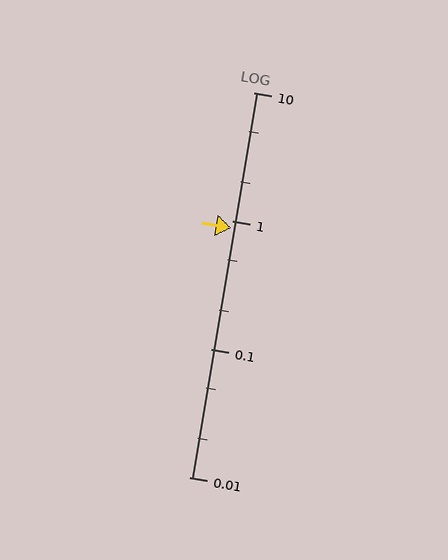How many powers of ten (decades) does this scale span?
The scale spans 3 decades, from 0.01 to 10.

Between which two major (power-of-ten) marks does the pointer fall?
The pointer is between 0.1 and 1.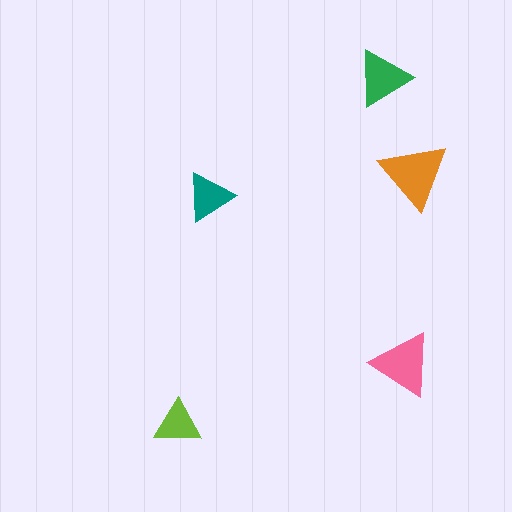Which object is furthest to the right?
The orange triangle is rightmost.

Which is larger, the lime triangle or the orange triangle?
The orange one.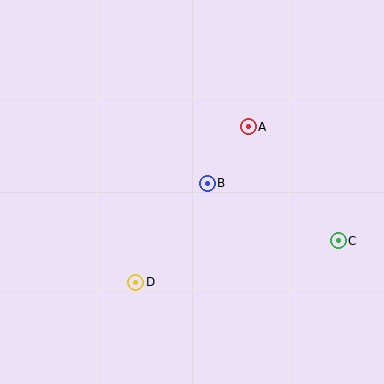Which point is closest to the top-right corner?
Point A is closest to the top-right corner.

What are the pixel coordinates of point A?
Point A is at (248, 127).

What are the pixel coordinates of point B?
Point B is at (207, 183).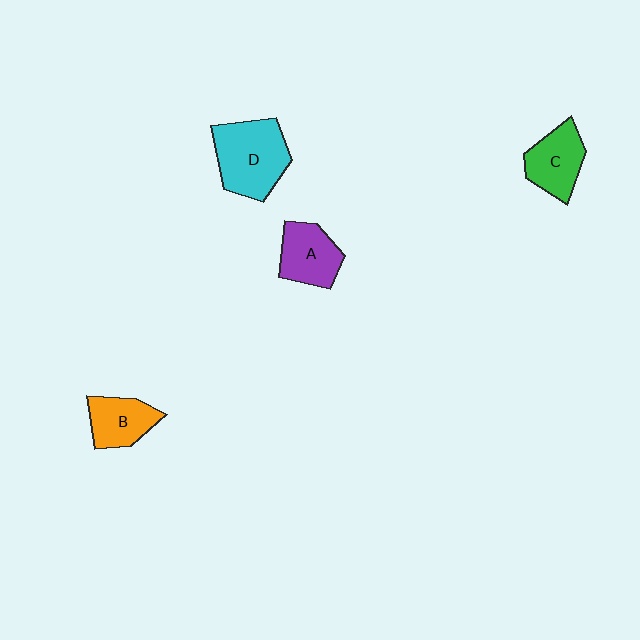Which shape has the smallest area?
Shape B (orange).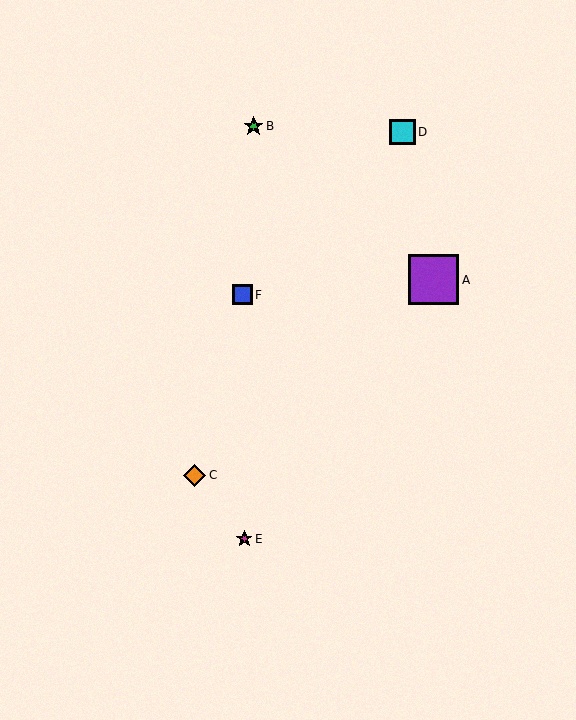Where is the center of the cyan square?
The center of the cyan square is at (402, 132).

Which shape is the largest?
The purple square (labeled A) is the largest.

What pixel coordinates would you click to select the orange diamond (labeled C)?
Click at (195, 475) to select the orange diamond C.